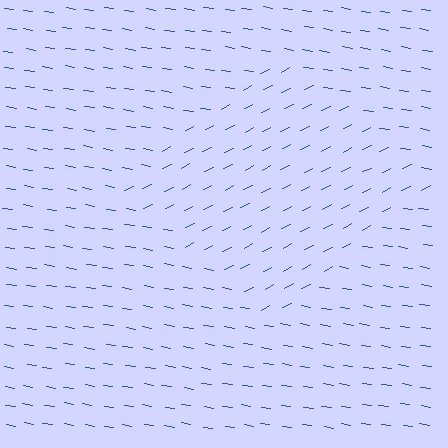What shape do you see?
I see a diamond.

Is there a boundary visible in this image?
Yes, there is a texture boundary formed by a change in line orientation.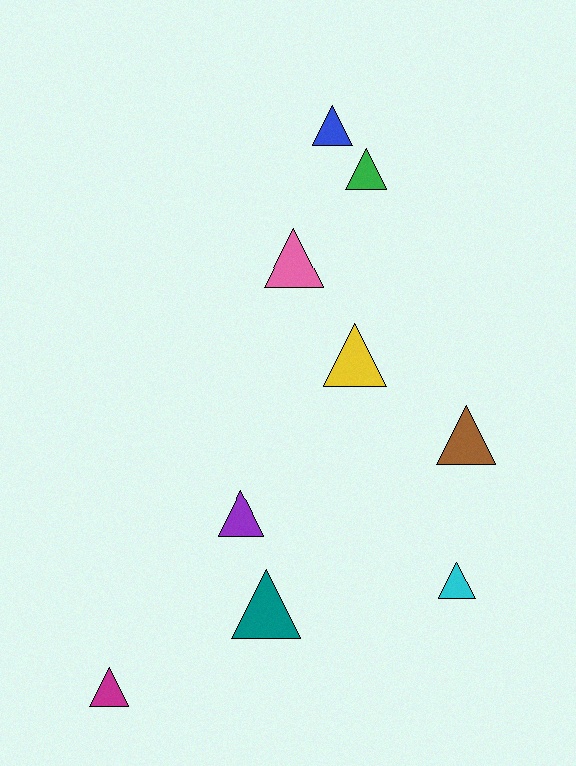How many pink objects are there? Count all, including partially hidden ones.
There is 1 pink object.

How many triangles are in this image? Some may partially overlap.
There are 9 triangles.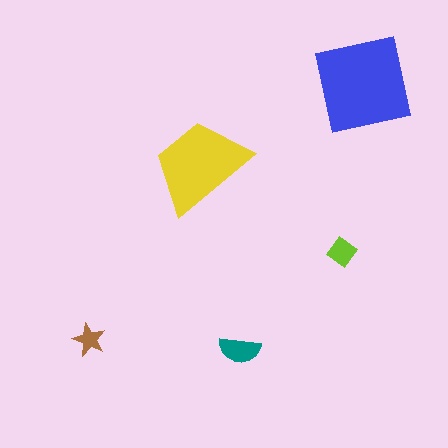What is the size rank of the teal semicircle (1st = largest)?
3rd.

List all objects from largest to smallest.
The blue square, the yellow trapezoid, the teal semicircle, the lime diamond, the brown star.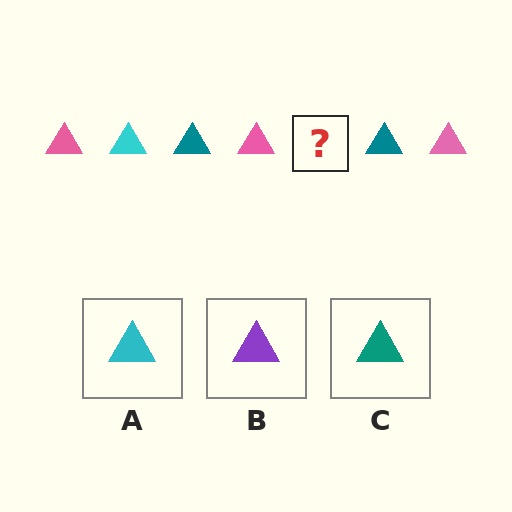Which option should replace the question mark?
Option A.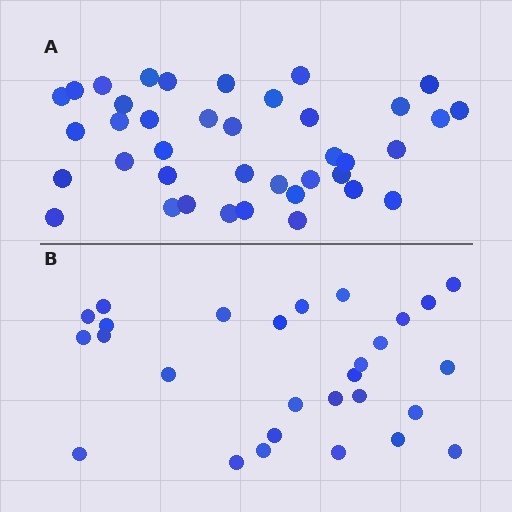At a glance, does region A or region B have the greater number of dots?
Region A (the top region) has more dots.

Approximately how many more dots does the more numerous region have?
Region A has roughly 12 or so more dots than region B.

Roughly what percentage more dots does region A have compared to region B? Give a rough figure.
About 40% more.